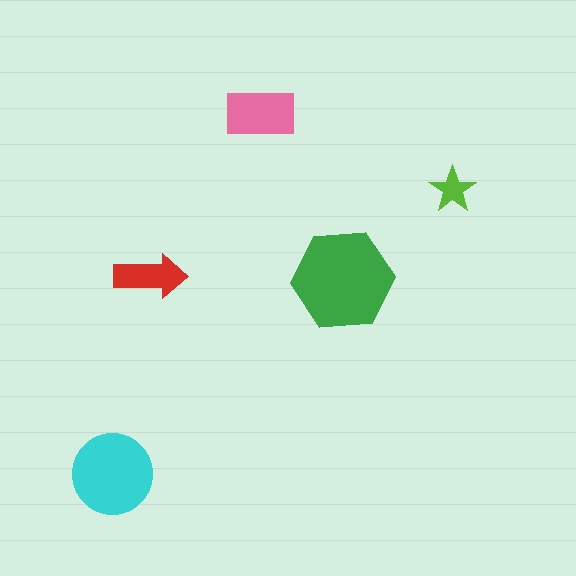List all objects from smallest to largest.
The lime star, the red arrow, the pink rectangle, the cyan circle, the green hexagon.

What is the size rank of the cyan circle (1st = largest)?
2nd.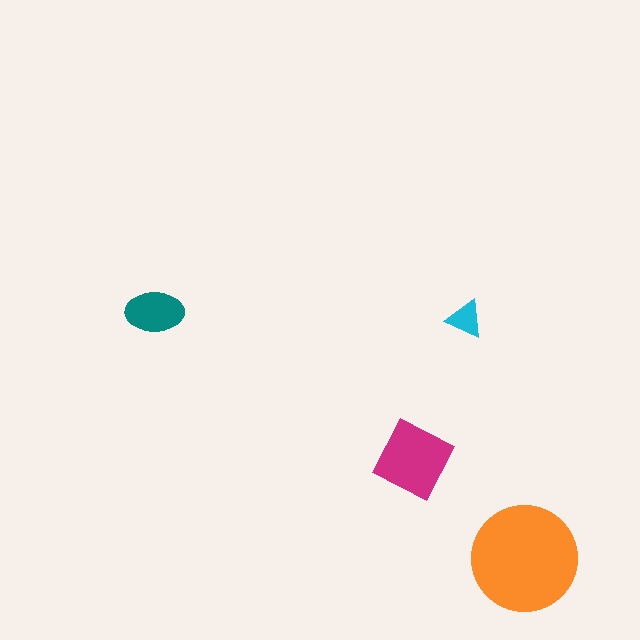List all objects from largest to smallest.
The orange circle, the magenta diamond, the teal ellipse, the cyan triangle.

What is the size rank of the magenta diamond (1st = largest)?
2nd.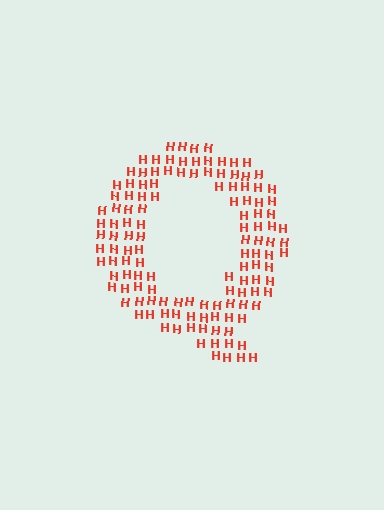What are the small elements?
The small elements are letter H's.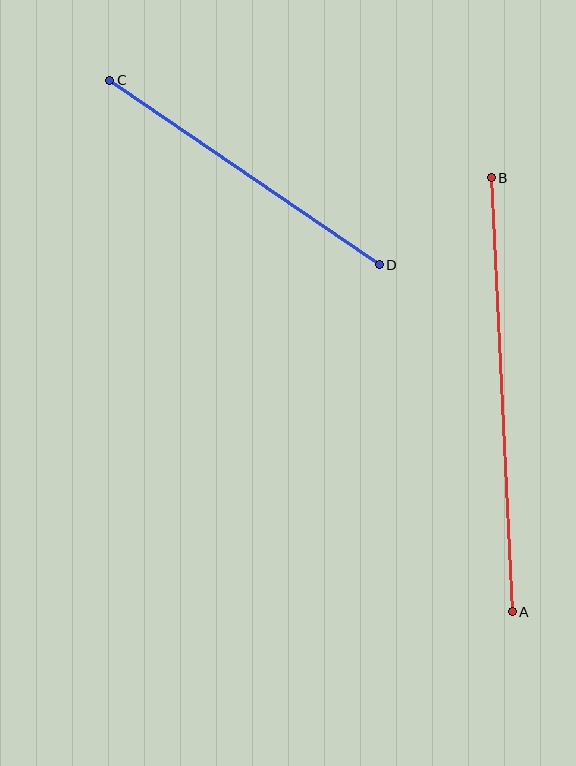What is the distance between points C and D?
The distance is approximately 327 pixels.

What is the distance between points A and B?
The distance is approximately 434 pixels.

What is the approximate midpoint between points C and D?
The midpoint is at approximately (244, 173) pixels.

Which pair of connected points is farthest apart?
Points A and B are farthest apart.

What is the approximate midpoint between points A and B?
The midpoint is at approximately (502, 395) pixels.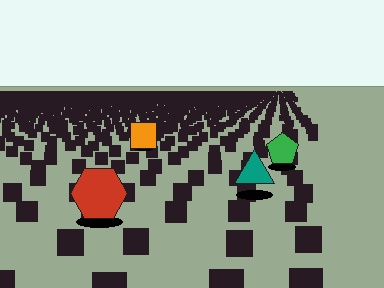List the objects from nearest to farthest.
From nearest to farthest: the red hexagon, the teal triangle, the green pentagon, the orange square.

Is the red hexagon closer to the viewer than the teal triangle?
Yes. The red hexagon is closer — you can tell from the texture gradient: the ground texture is coarser near it.